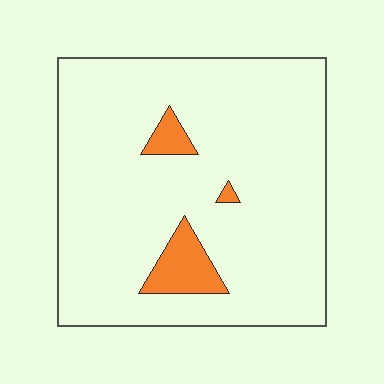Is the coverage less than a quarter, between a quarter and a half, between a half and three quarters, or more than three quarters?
Less than a quarter.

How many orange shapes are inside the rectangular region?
3.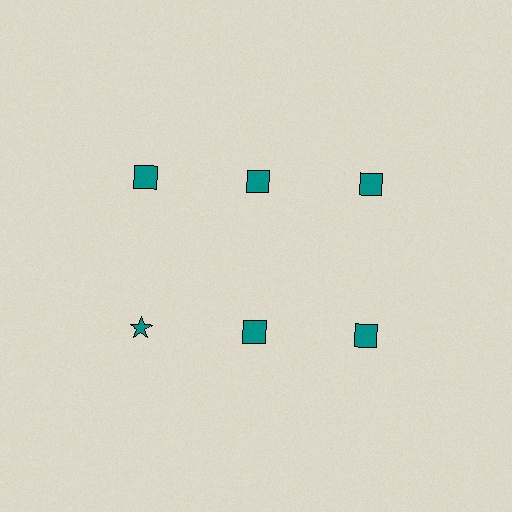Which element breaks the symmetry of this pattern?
The teal star in the second row, leftmost column breaks the symmetry. All other shapes are teal squares.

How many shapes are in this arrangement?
There are 6 shapes arranged in a grid pattern.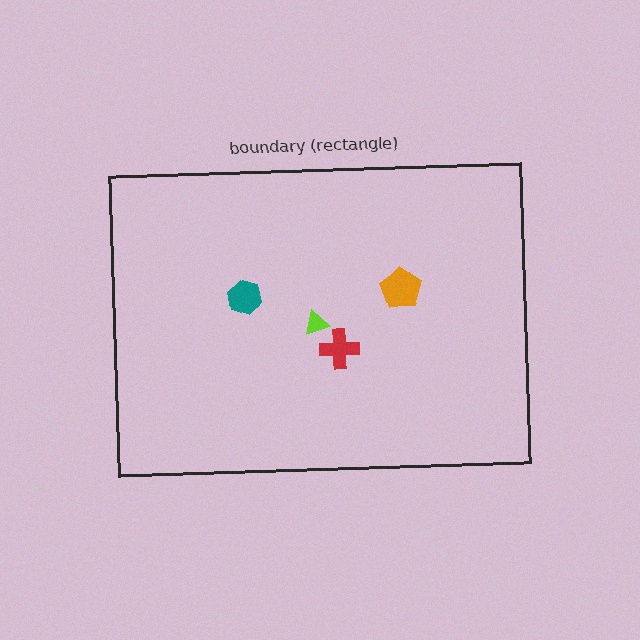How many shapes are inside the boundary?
4 inside, 0 outside.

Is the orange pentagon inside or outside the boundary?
Inside.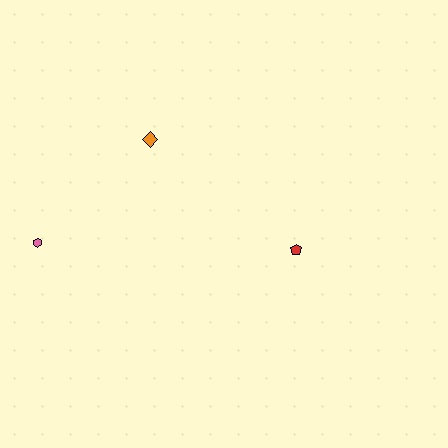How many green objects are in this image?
There are no green objects.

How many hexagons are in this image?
There is 1 hexagon.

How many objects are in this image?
There are 3 objects.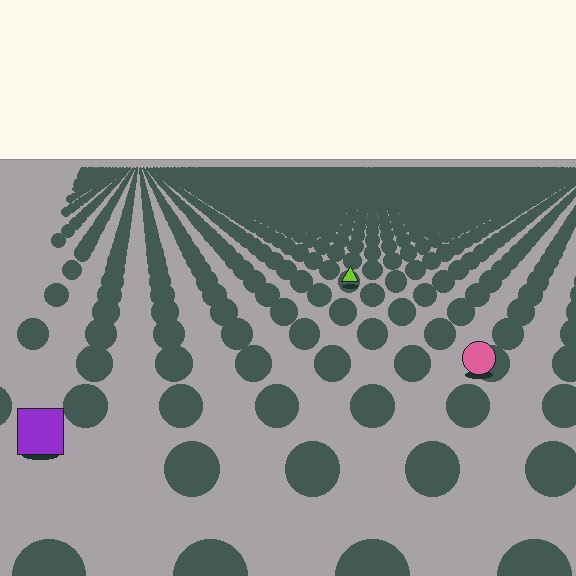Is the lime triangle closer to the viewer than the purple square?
No. The purple square is closer — you can tell from the texture gradient: the ground texture is coarser near it.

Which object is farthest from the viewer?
The lime triangle is farthest from the viewer. It appears smaller and the ground texture around it is denser.